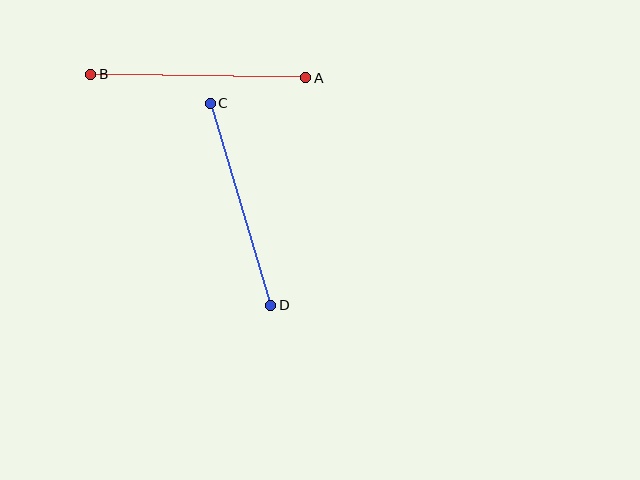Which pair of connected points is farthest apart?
Points A and B are farthest apart.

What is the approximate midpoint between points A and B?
The midpoint is at approximately (198, 76) pixels.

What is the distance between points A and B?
The distance is approximately 215 pixels.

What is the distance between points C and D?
The distance is approximately 211 pixels.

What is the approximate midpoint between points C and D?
The midpoint is at approximately (240, 204) pixels.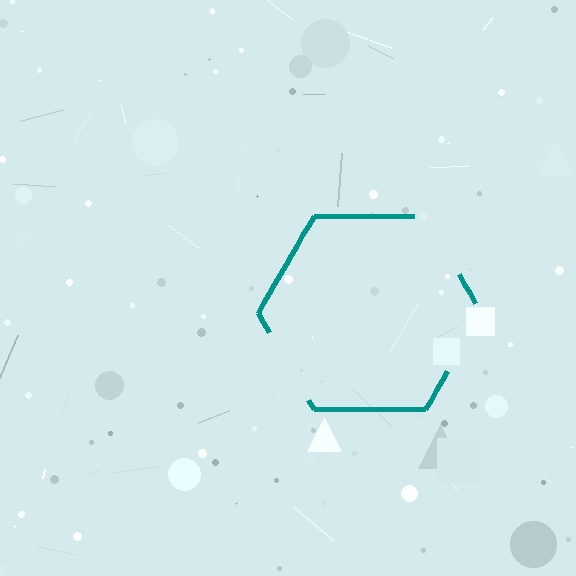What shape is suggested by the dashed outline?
The dashed outline suggests a hexagon.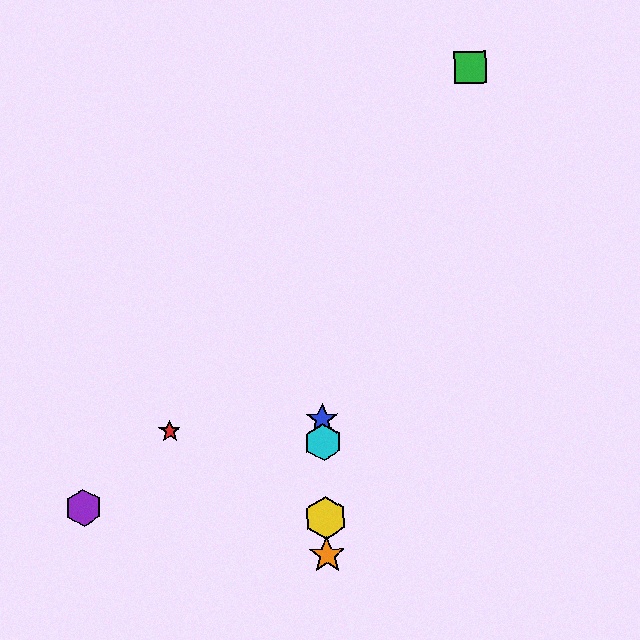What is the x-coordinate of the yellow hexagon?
The yellow hexagon is at x≈326.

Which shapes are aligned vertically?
The blue star, the yellow hexagon, the orange star, the cyan hexagon are aligned vertically.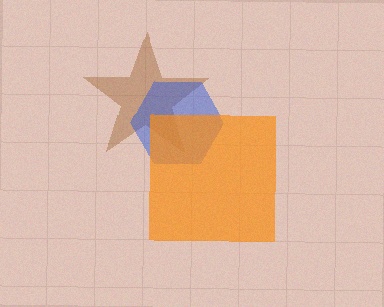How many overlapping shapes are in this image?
There are 3 overlapping shapes in the image.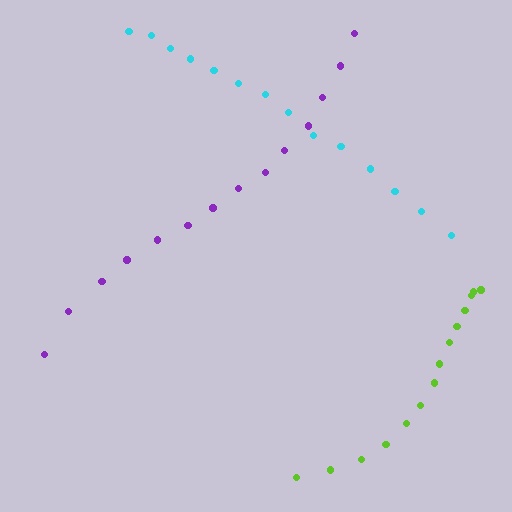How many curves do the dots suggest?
There are 3 distinct paths.